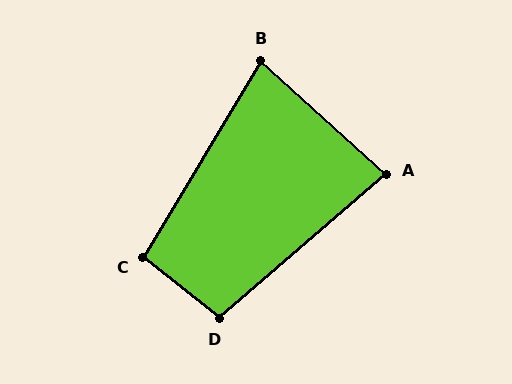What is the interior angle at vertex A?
Approximately 83 degrees (acute).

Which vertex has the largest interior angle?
D, at approximately 101 degrees.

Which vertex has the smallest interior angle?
B, at approximately 79 degrees.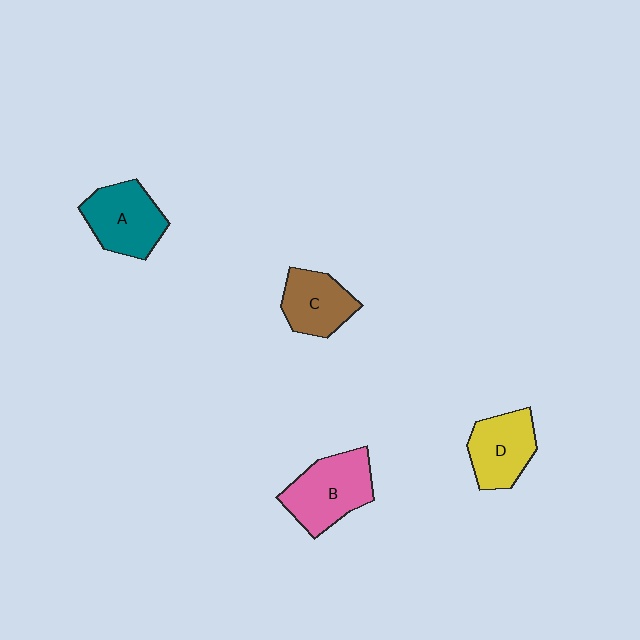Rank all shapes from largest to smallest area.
From largest to smallest: B (pink), A (teal), D (yellow), C (brown).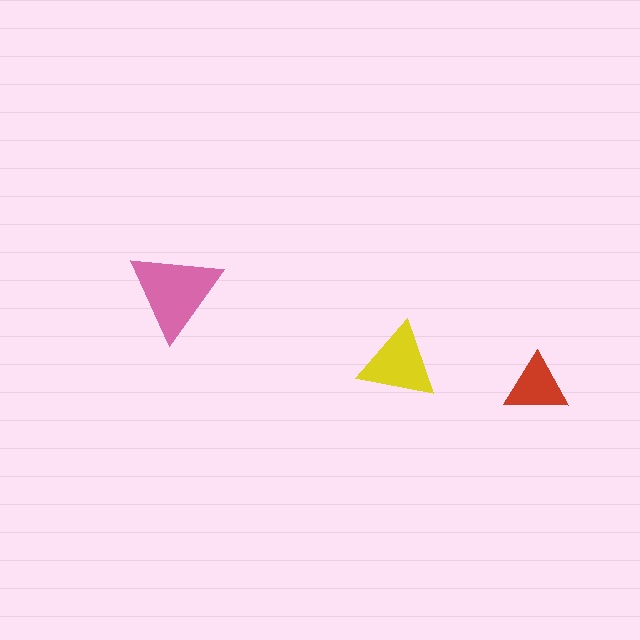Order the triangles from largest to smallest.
the pink one, the yellow one, the red one.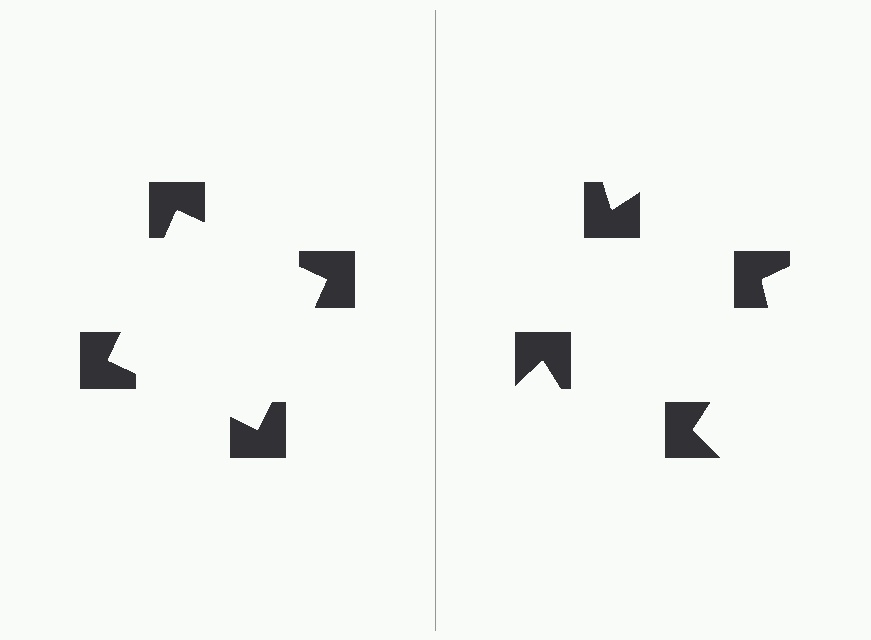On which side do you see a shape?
An illusory square appears on the left side. On the right side the wedge cuts are rotated, so no coherent shape forms.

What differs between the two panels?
The notched squares are positioned identically on both sides; only the wedge orientations differ. On the left they align to a square; on the right they are misaligned.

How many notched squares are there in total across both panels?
8 — 4 on each side.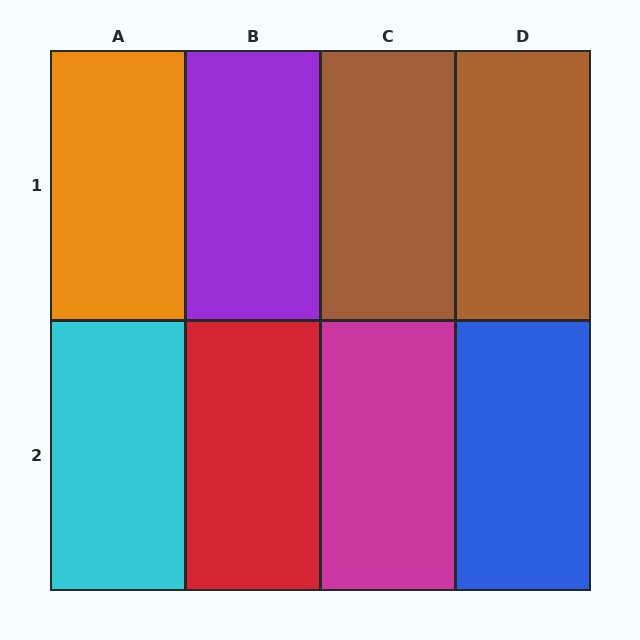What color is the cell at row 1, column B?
Purple.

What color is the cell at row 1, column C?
Brown.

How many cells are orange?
1 cell is orange.